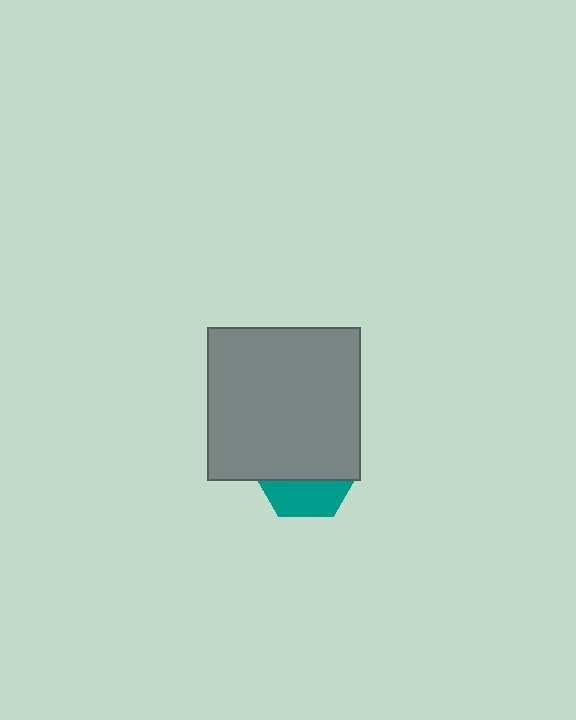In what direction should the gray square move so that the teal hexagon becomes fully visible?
The gray square should move up. That is the shortest direction to clear the overlap and leave the teal hexagon fully visible.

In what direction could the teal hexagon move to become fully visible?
The teal hexagon could move down. That would shift it out from behind the gray square entirely.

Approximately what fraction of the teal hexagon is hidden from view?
Roughly 66% of the teal hexagon is hidden behind the gray square.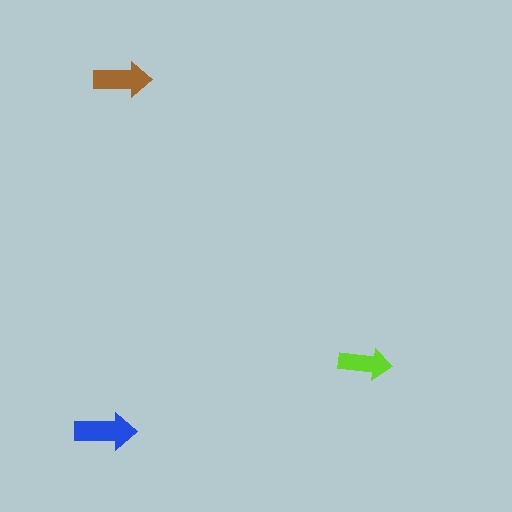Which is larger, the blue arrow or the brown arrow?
The blue one.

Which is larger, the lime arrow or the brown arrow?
The brown one.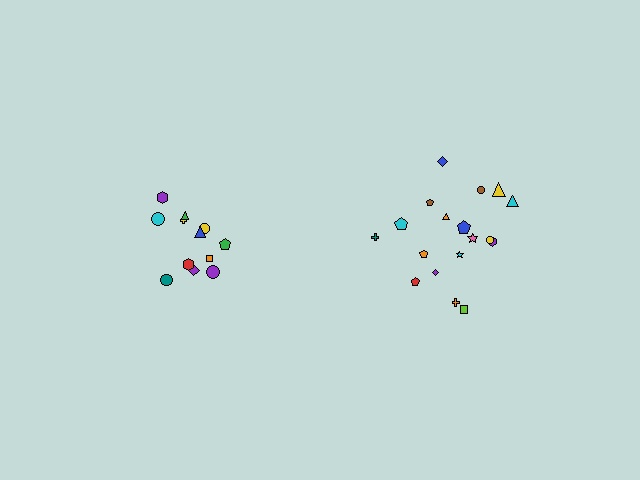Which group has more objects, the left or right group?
The right group.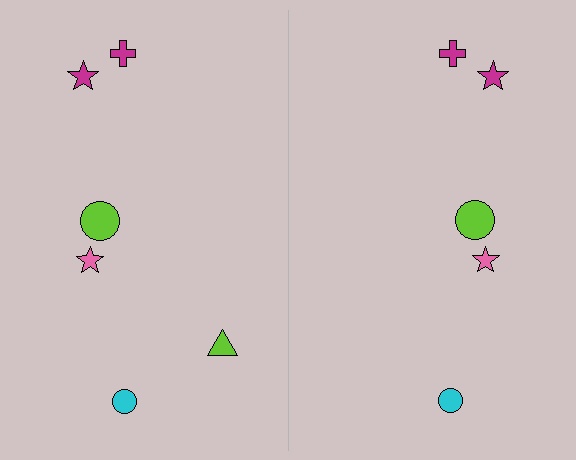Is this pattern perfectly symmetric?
No, the pattern is not perfectly symmetric. A lime triangle is missing from the right side.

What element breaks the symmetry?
A lime triangle is missing from the right side.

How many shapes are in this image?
There are 11 shapes in this image.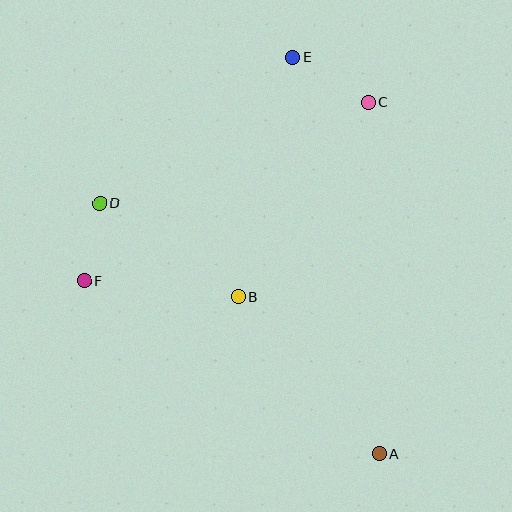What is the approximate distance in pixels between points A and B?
The distance between A and B is approximately 212 pixels.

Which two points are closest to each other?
Points D and F are closest to each other.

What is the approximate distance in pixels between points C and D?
The distance between C and D is approximately 287 pixels.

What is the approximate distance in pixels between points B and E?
The distance between B and E is approximately 245 pixels.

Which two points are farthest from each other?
Points A and E are farthest from each other.